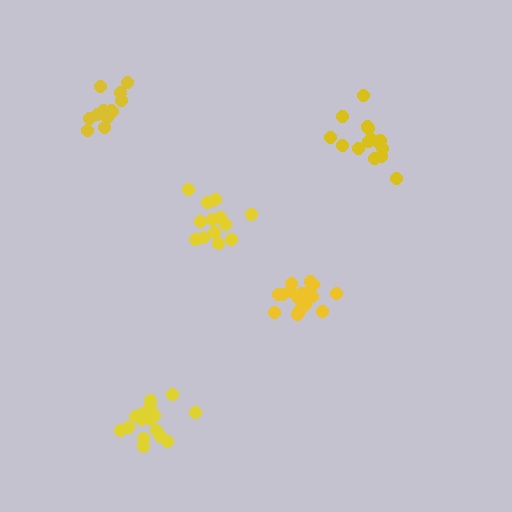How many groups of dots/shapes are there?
There are 5 groups.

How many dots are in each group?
Group 1: 12 dots, Group 2: 14 dots, Group 3: 16 dots, Group 4: 15 dots, Group 5: 17 dots (74 total).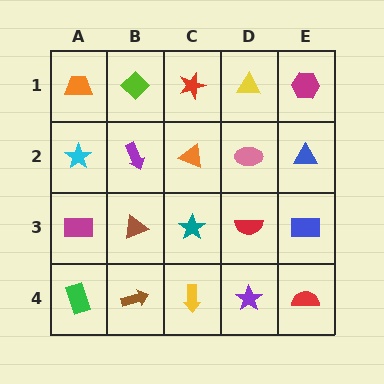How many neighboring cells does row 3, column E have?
3.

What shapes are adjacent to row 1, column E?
A blue triangle (row 2, column E), a yellow triangle (row 1, column D).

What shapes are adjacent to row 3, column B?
A purple arrow (row 2, column B), a brown arrow (row 4, column B), a magenta rectangle (row 3, column A), a teal star (row 3, column C).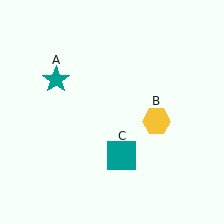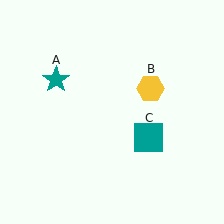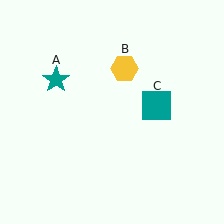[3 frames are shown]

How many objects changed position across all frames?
2 objects changed position: yellow hexagon (object B), teal square (object C).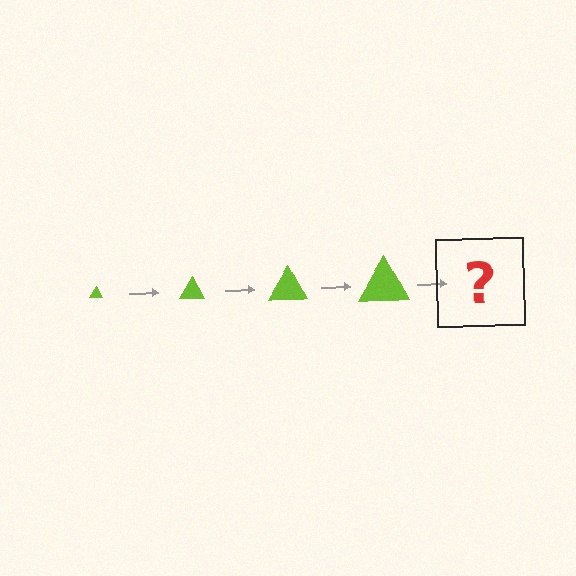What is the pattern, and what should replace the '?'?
The pattern is that the triangle gets progressively larger each step. The '?' should be a lime triangle, larger than the previous one.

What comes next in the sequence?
The next element should be a lime triangle, larger than the previous one.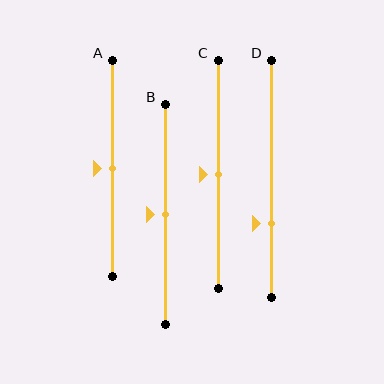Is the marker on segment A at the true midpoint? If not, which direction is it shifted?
Yes, the marker on segment A is at the true midpoint.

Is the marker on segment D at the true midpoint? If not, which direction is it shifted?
No, the marker on segment D is shifted downward by about 19% of the segment length.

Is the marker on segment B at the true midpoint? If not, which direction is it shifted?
Yes, the marker on segment B is at the true midpoint.